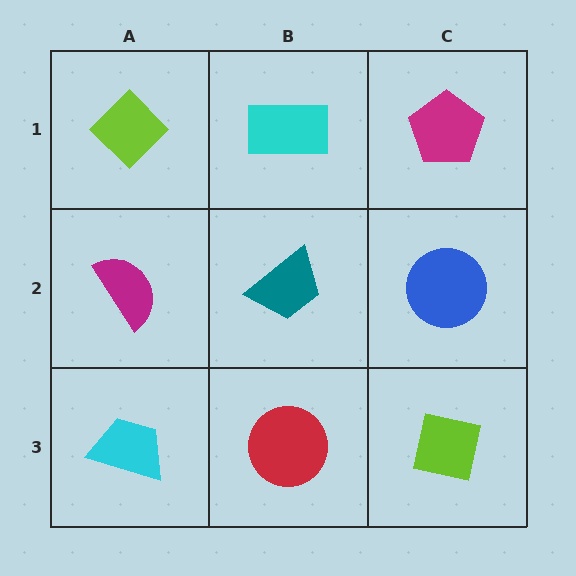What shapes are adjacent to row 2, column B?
A cyan rectangle (row 1, column B), a red circle (row 3, column B), a magenta semicircle (row 2, column A), a blue circle (row 2, column C).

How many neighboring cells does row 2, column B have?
4.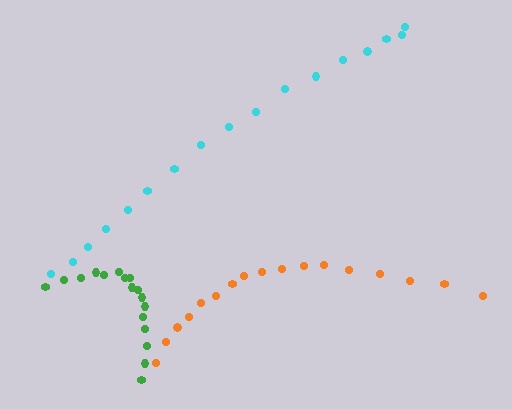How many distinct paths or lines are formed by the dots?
There are 3 distinct paths.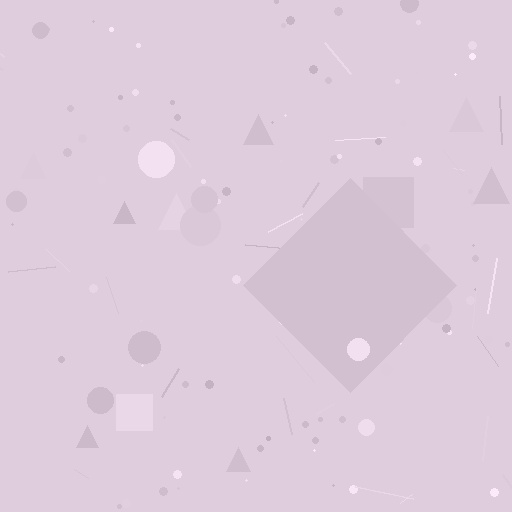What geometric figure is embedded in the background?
A diamond is embedded in the background.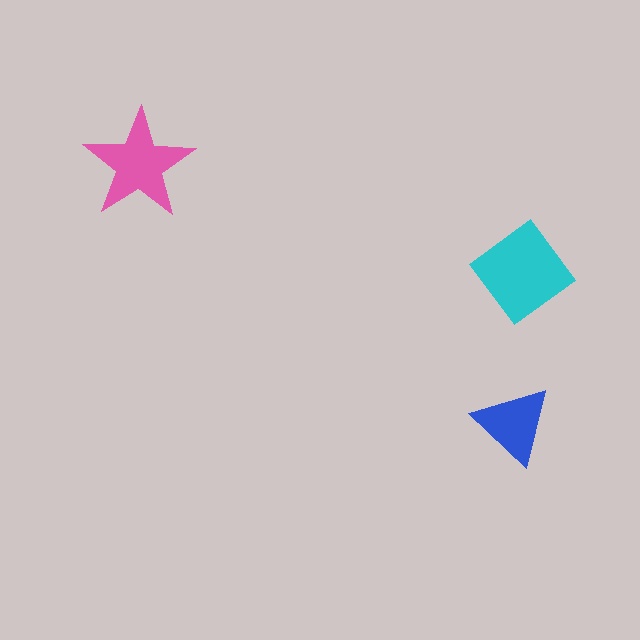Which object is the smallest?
The blue triangle.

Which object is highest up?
The pink star is topmost.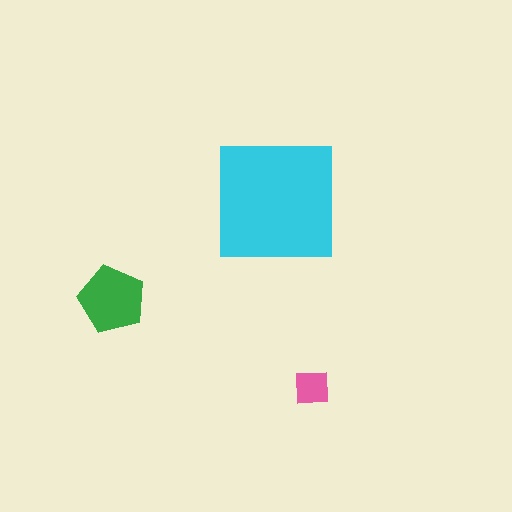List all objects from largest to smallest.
The cyan square, the green pentagon, the pink square.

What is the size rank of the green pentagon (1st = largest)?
2nd.